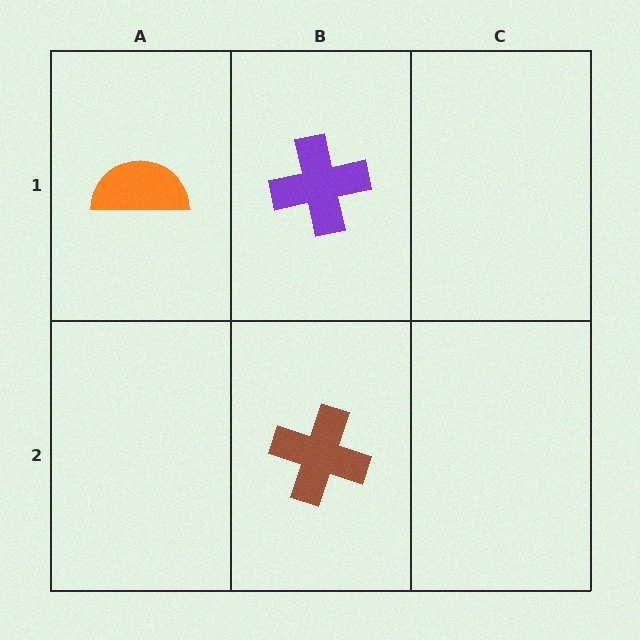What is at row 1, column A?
An orange semicircle.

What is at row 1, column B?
A purple cross.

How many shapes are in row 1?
2 shapes.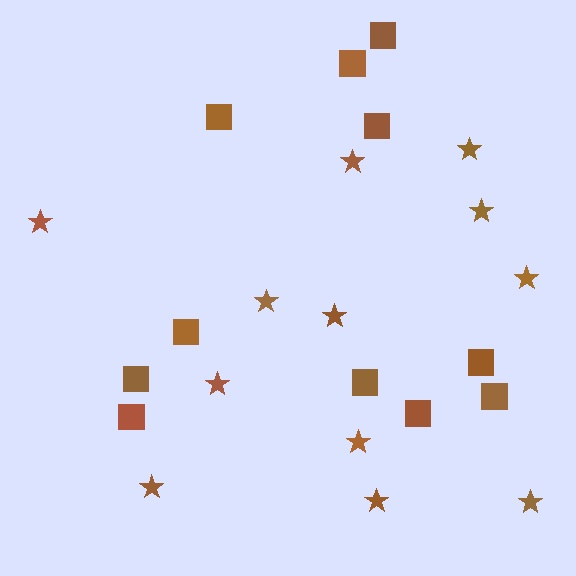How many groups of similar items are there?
There are 2 groups: one group of squares (11) and one group of stars (12).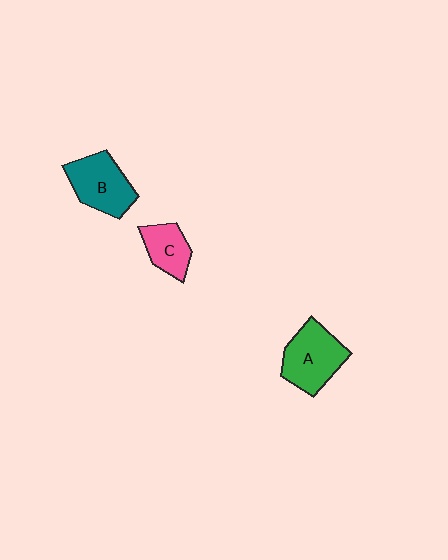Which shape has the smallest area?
Shape C (pink).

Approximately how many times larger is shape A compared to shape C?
Approximately 1.6 times.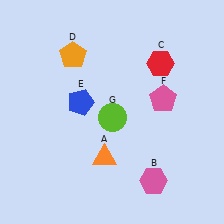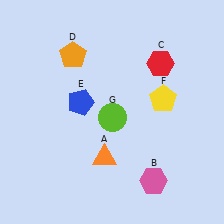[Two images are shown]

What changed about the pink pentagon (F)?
In Image 1, F is pink. In Image 2, it changed to yellow.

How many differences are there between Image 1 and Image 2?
There is 1 difference between the two images.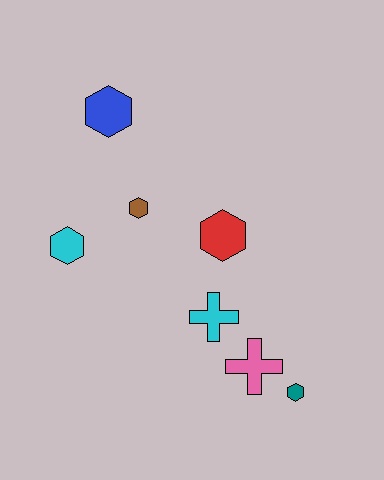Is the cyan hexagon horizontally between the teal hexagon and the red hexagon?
No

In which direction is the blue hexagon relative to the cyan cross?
The blue hexagon is above the cyan cross.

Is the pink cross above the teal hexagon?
Yes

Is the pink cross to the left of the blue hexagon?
No